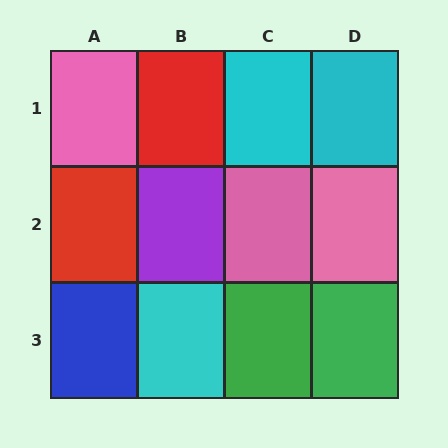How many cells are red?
2 cells are red.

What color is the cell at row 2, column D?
Pink.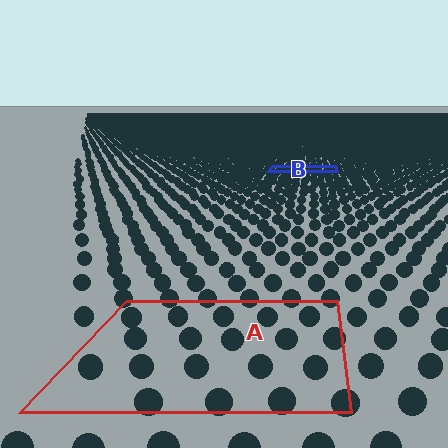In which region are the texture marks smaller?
The texture marks are smaller in region B, because it is farther away.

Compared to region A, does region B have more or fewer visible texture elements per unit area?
Region B has more texture elements per unit area — they are packed more densely because it is farther away.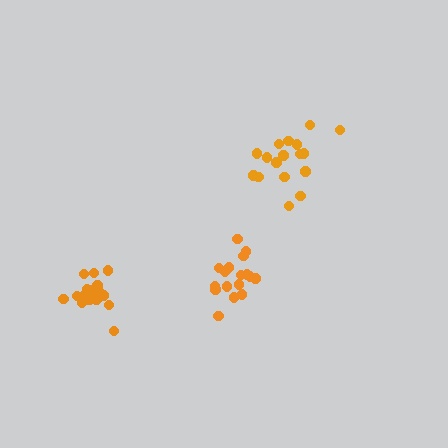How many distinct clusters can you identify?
There are 3 distinct clusters.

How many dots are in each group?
Group 1: 17 dots, Group 2: 17 dots, Group 3: 17 dots (51 total).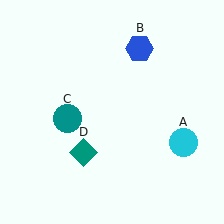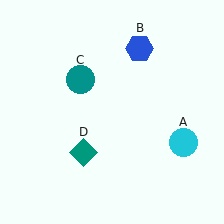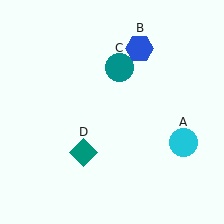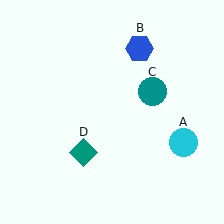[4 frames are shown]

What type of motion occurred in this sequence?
The teal circle (object C) rotated clockwise around the center of the scene.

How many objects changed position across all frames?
1 object changed position: teal circle (object C).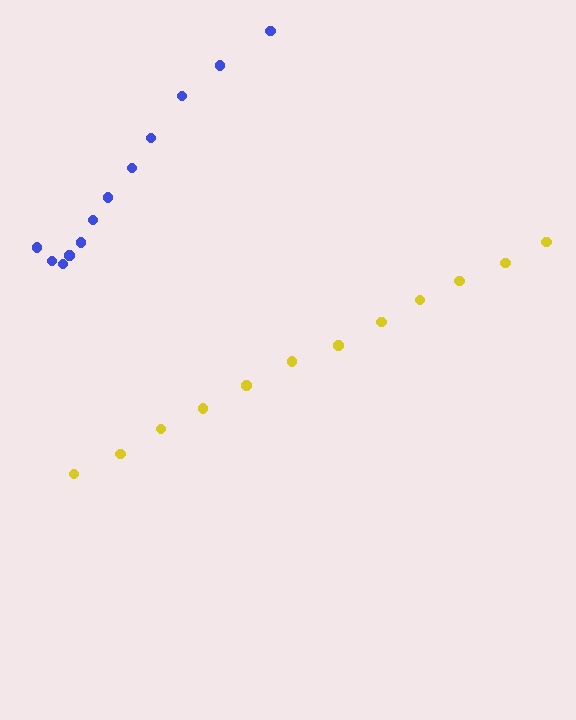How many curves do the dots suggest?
There are 2 distinct paths.